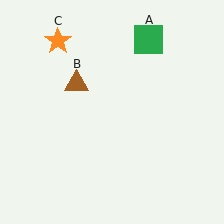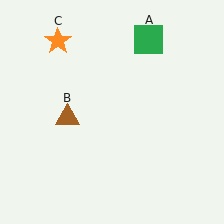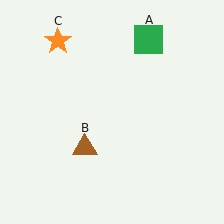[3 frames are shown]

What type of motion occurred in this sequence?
The brown triangle (object B) rotated counterclockwise around the center of the scene.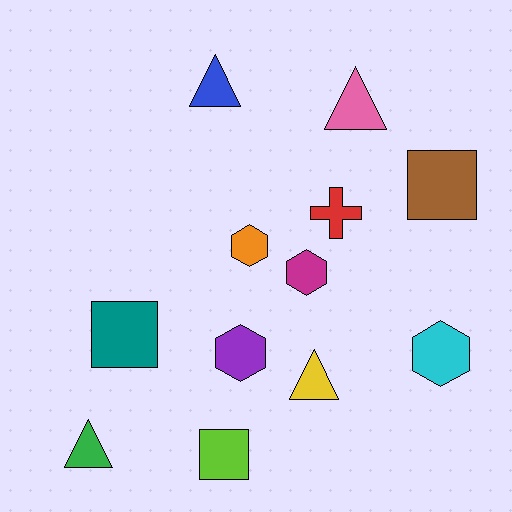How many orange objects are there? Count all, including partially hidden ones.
There is 1 orange object.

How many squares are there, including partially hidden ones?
There are 3 squares.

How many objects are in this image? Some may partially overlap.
There are 12 objects.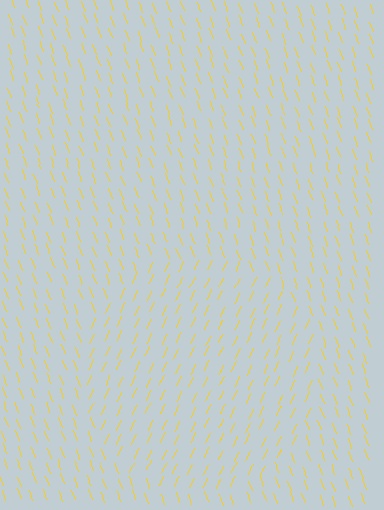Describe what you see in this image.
The image is filled with small yellow line segments. A circle region in the image has lines oriented differently from the surrounding lines, creating a visible texture boundary.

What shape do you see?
I see a circle.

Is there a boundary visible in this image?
Yes, there is a texture boundary formed by a change in line orientation.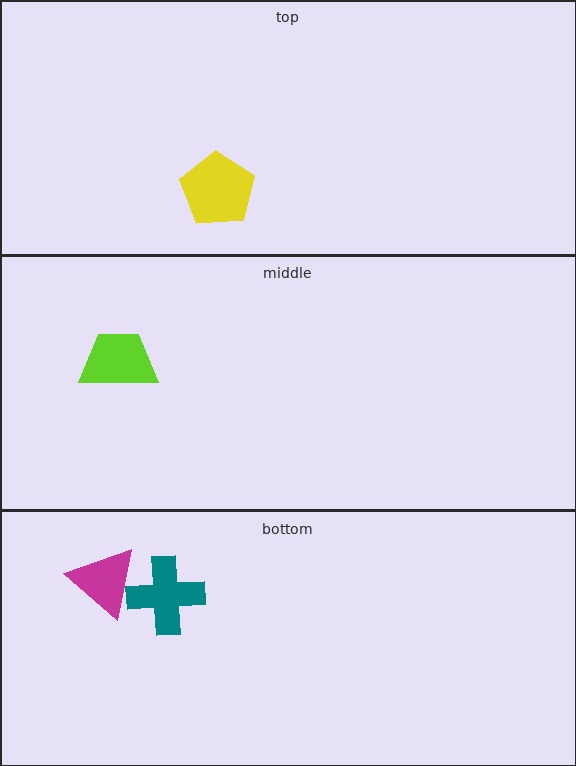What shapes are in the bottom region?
The teal cross, the magenta triangle.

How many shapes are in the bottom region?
2.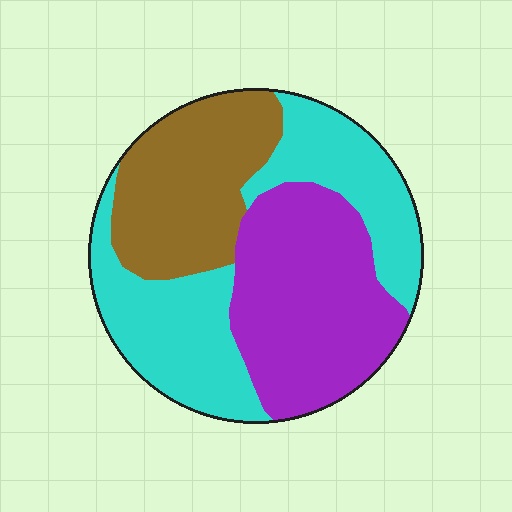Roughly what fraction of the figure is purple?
Purple takes up about one third (1/3) of the figure.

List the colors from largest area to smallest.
From largest to smallest: cyan, purple, brown.